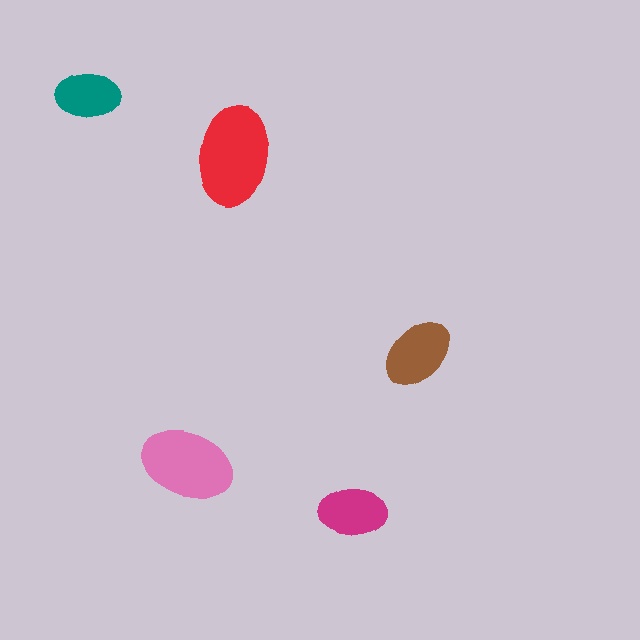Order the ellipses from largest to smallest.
the red one, the pink one, the brown one, the magenta one, the teal one.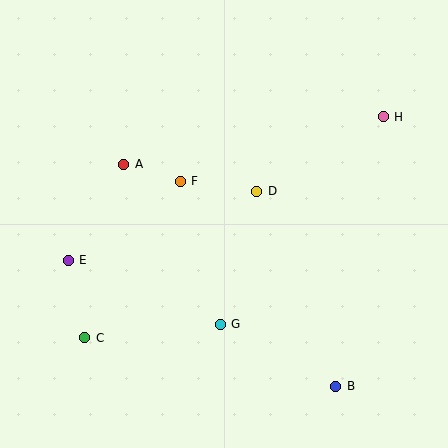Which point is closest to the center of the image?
Point D at (257, 191) is closest to the center.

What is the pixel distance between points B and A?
The distance between B and A is 307 pixels.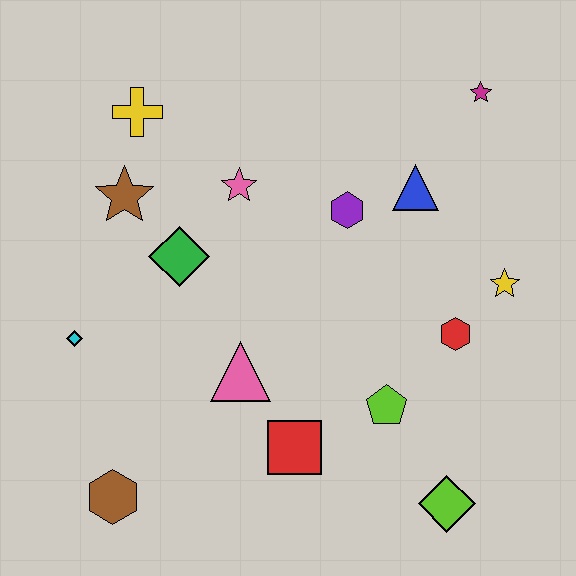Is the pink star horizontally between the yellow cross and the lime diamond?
Yes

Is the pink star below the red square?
No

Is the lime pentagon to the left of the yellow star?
Yes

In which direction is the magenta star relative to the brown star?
The magenta star is to the right of the brown star.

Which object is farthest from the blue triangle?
The brown hexagon is farthest from the blue triangle.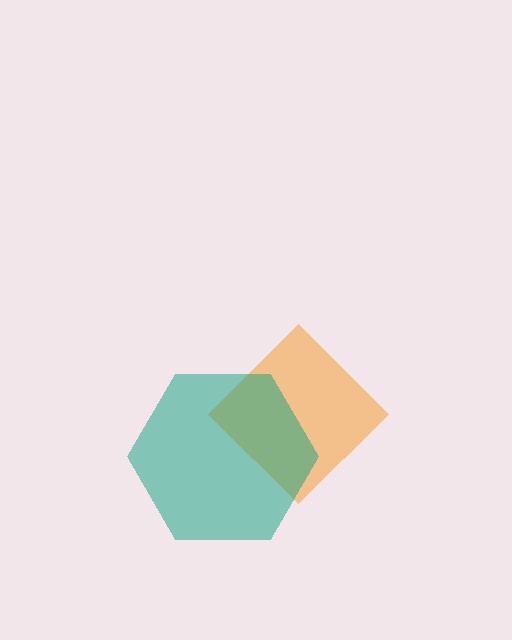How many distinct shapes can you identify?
There are 2 distinct shapes: an orange diamond, a teal hexagon.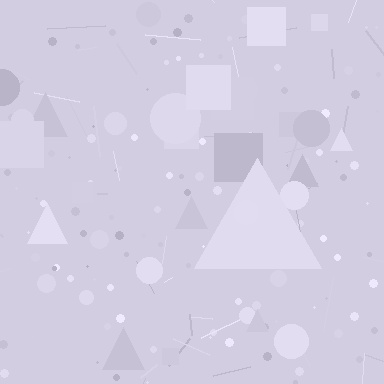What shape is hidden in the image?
A triangle is hidden in the image.